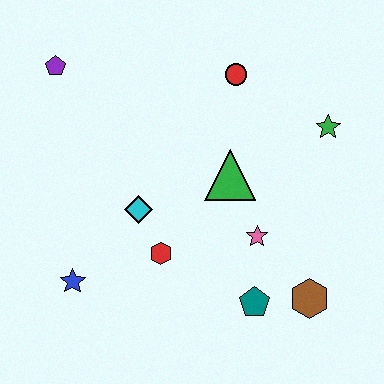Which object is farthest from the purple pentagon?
The brown hexagon is farthest from the purple pentagon.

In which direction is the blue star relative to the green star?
The blue star is to the left of the green star.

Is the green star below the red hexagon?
No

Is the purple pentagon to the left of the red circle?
Yes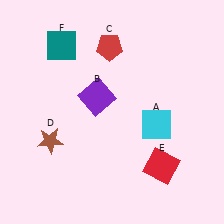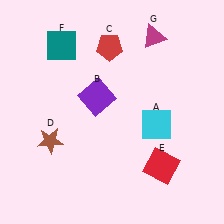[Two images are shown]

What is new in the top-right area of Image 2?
A magenta triangle (G) was added in the top-right area of Image 2.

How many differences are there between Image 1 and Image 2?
There is 1 difference between the two images.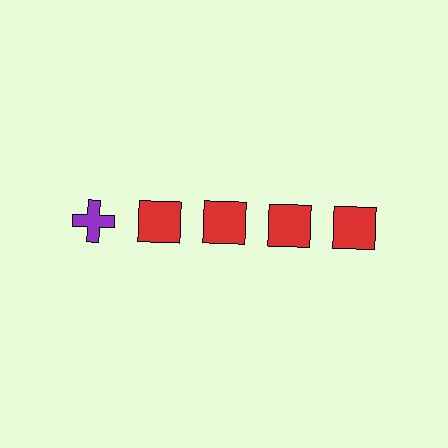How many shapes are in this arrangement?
There are 5 shapes arranged in a grid pattern.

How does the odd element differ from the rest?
It differs in both color (purple instead of red) and shape (cross instead of square).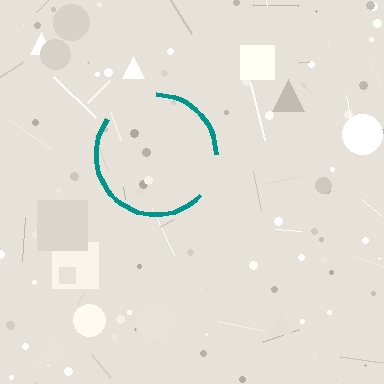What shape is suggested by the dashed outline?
The dashed outline suggests a circle.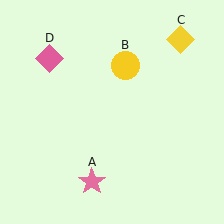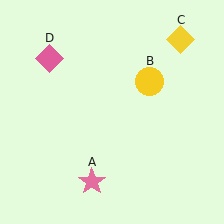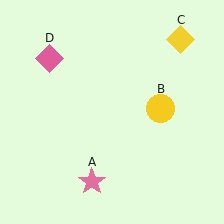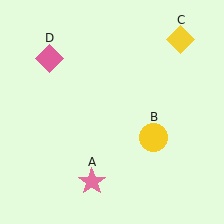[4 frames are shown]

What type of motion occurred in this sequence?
The yellow circle (object B) rotated clockwise around the center of the scene.